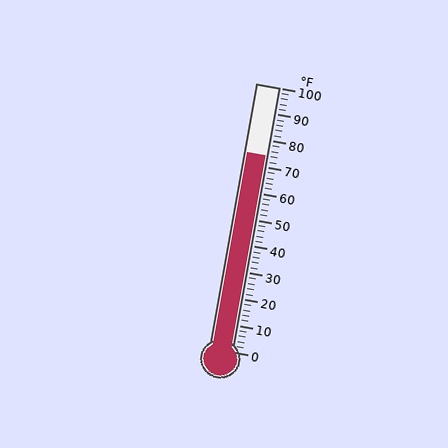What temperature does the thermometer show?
The thermometer shows approximately 74°F.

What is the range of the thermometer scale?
The thermometer scale ranges from 0°F to 100°F.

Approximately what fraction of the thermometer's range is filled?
The thermometer is filled to approximately 75% of its range.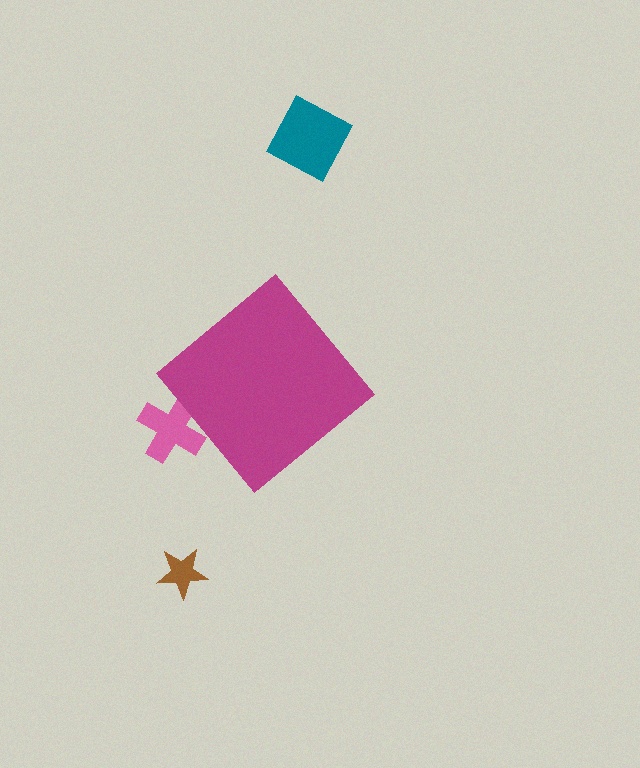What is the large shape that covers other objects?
A magenta diamond.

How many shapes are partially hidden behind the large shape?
1 shape is partially hidden.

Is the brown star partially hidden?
No, the brown star is fully visible.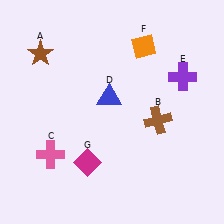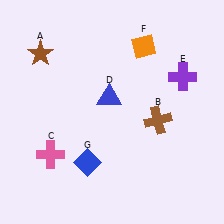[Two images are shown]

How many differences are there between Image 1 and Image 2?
There is 1 difference between the two images.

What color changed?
The diamond (G) changed from magenta in Image 1 to blue in Image 2.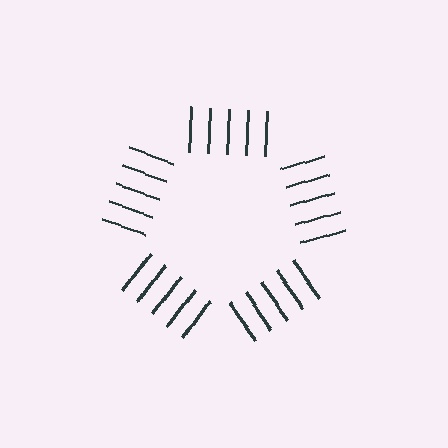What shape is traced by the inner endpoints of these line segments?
An illusory pentagon — the line segments terminate on its edges but no continuous stroke is drawn.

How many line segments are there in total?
25 — 5 along each of the 5 edges.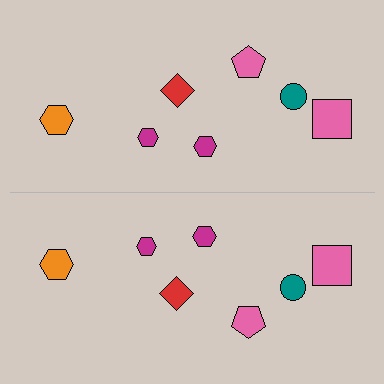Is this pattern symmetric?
Yes, this pattern has bilateral (reflection) symmetry.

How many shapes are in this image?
There are 14 shapes in this image.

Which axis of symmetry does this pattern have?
The pattern has a horizontal axis of symmetry running through the center of the image.